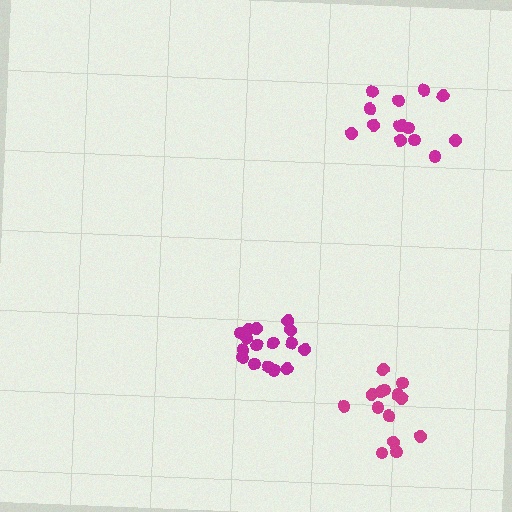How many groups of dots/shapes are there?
There are 3 groups.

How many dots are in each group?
Group 1: 17 dots, Group 2: 14 dots, Group 3: 14 dots (45 total).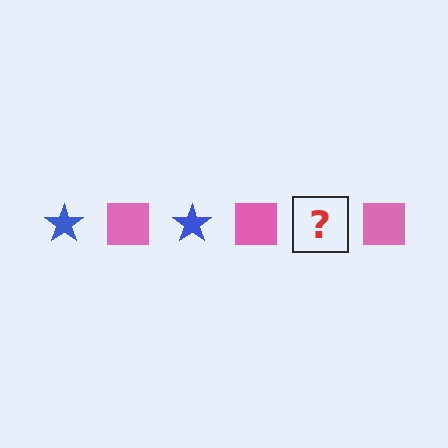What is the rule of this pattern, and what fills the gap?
The rule is that the pattern alternates between blue star and pink square. The gap should be filled with a blue star.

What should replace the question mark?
The question mark should be replaced with a blue star.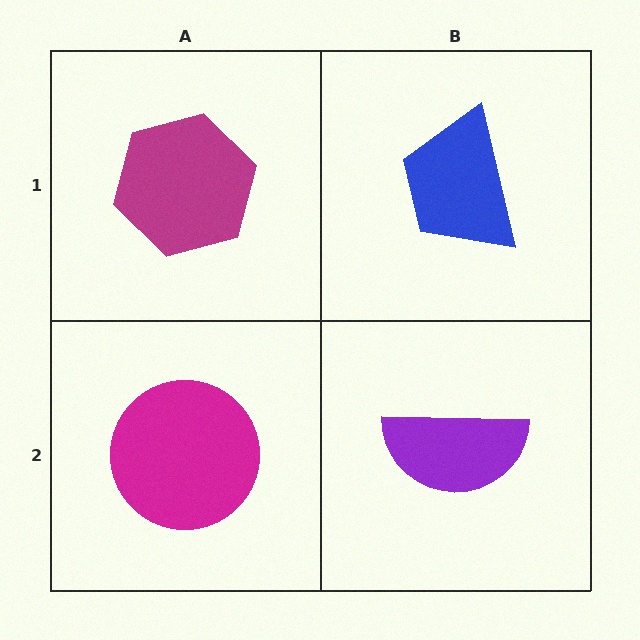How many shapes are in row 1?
2 shapes.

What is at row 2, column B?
A purple semicircle.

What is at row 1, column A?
A magenta hexagon.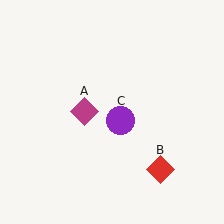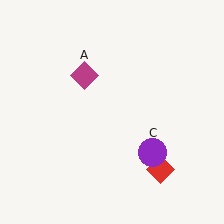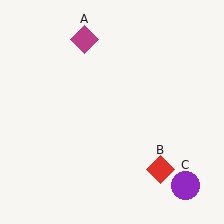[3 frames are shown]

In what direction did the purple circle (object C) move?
The purple circle (object C) moved down and to the right.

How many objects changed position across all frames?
2 objects changed position: magenta diamond (object A), purple circle (object C).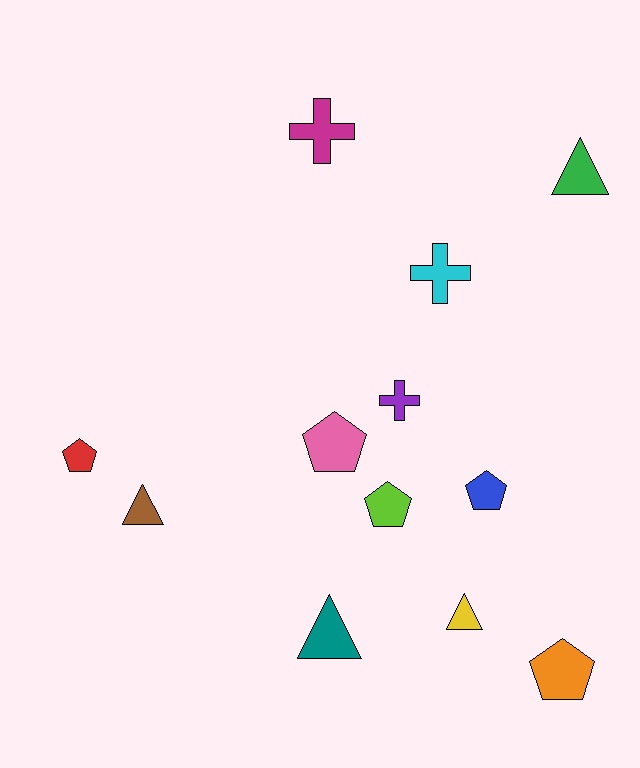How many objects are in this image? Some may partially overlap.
There are 12 objects.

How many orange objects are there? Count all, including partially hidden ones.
There is 1 orange object.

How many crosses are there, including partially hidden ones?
There are 3 crosses.